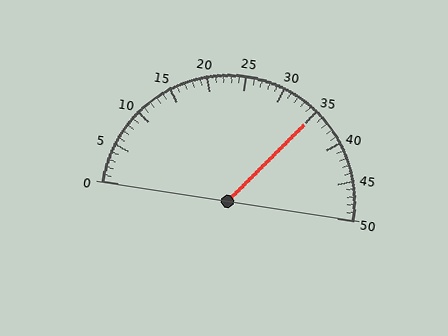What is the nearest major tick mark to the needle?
The nearest major tick mark is 35.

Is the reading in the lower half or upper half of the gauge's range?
The reading is in the upper half of the range (0 to 50).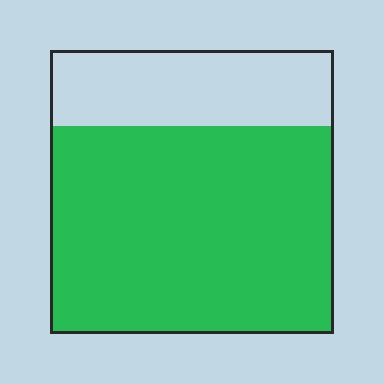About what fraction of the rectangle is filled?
About three quarters (3/4).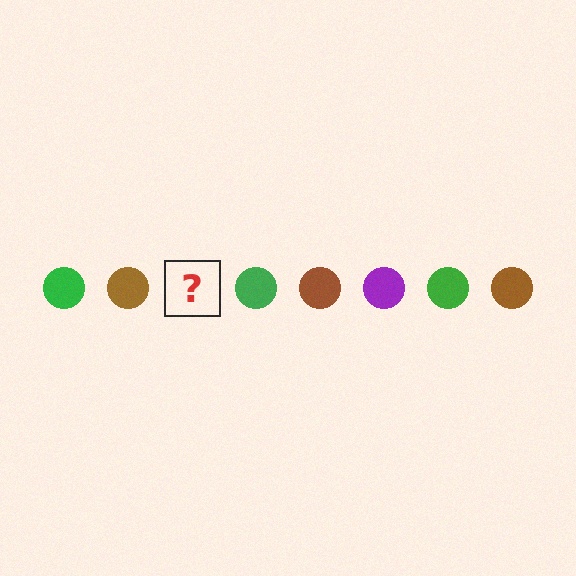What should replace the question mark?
The question mark should be replaced with a purple circle.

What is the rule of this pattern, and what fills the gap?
The rule is that the pattern cycles through green, brown, purple circles. The gap should be filled with a purple circle.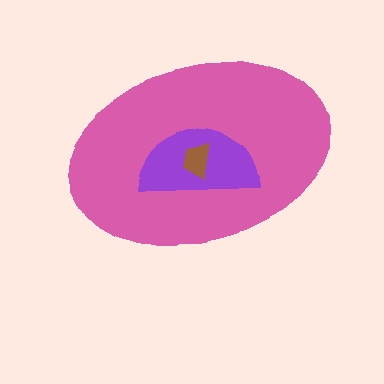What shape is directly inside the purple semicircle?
The brown trapezoid.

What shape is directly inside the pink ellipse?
The purple semicircle.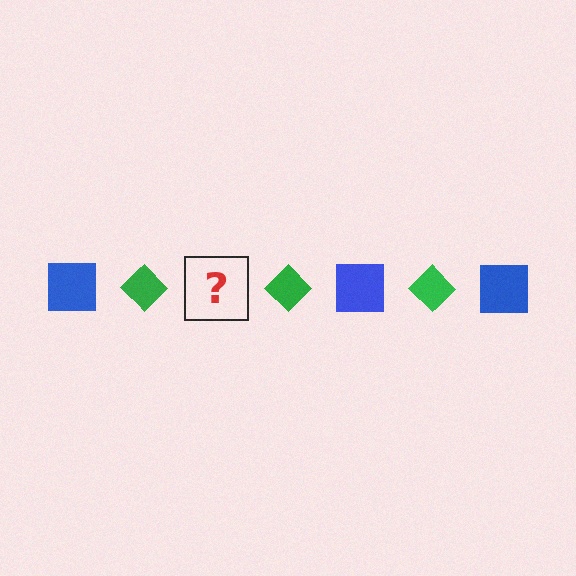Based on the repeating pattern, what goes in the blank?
The blank should be a blue square.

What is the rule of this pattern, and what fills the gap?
The rule is that the pattern alternates between blue square and green diamond. The gap should be filled with a blue square.